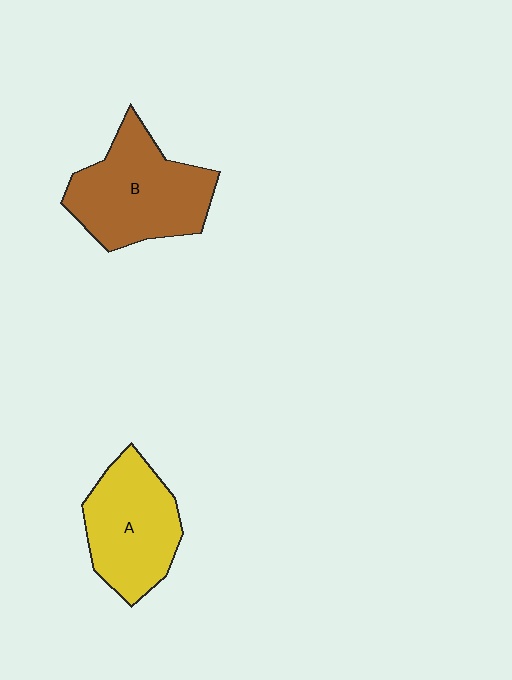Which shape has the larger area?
Shape B (brown).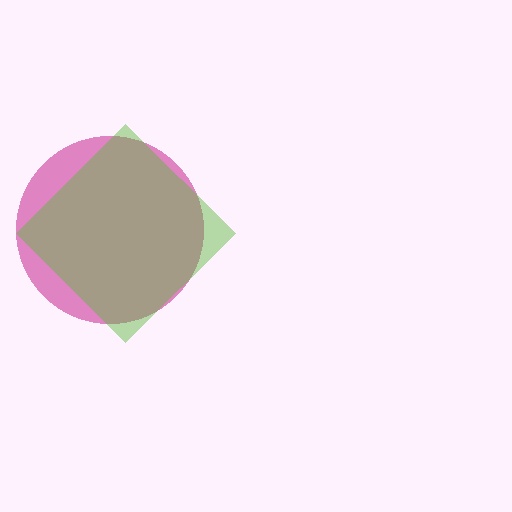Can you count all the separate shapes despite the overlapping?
Yes, there are 2 separate shapes.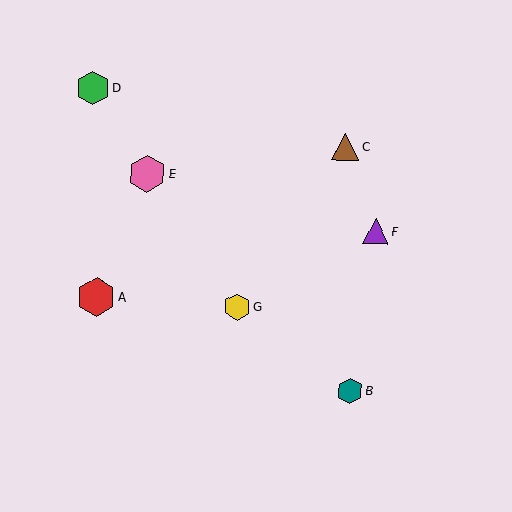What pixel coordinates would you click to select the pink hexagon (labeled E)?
Click at (147, 174) to select the pink hexagon E.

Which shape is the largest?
The red hexagon (labeled A) is the largest.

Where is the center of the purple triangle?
The center of the purple triangle is at (376, 231).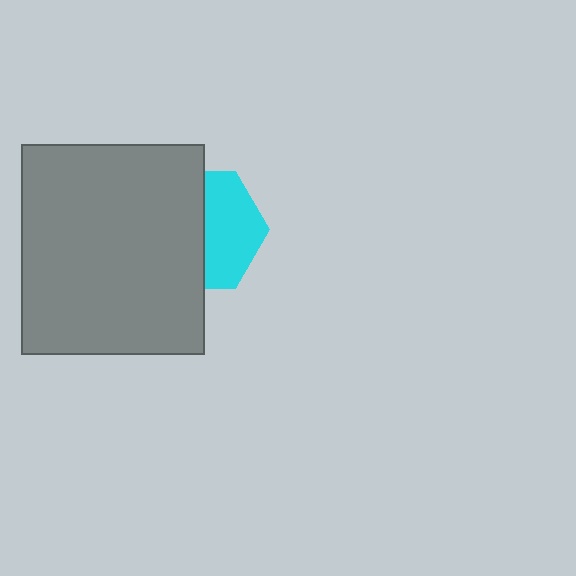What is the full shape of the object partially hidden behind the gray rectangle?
The partially hidden object is a cyan hexagon.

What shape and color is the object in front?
The object in front is a gray rectangle.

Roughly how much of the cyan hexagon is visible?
About half of it is visible (roughly 47%).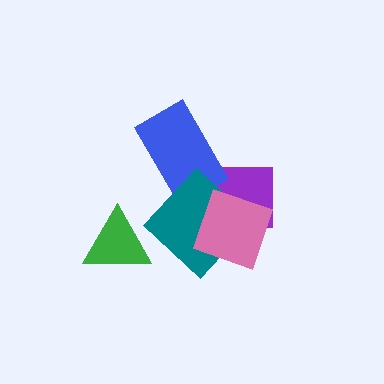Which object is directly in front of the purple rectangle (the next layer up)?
The blue rectangle is directly in front of the purple rectangle.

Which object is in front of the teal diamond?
The pink square is in front of the teal diamond.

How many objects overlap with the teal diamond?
3 objects overlap with the teal diamond.